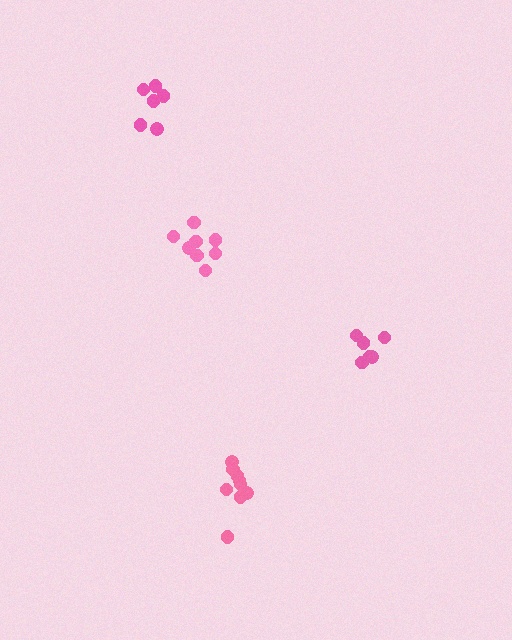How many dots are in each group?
Group 1: 6 dots, Group 2: 9 dots, Group 3: 8 dots, Group 4: 6 dots (29 total).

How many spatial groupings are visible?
There are 4 spatial groupings.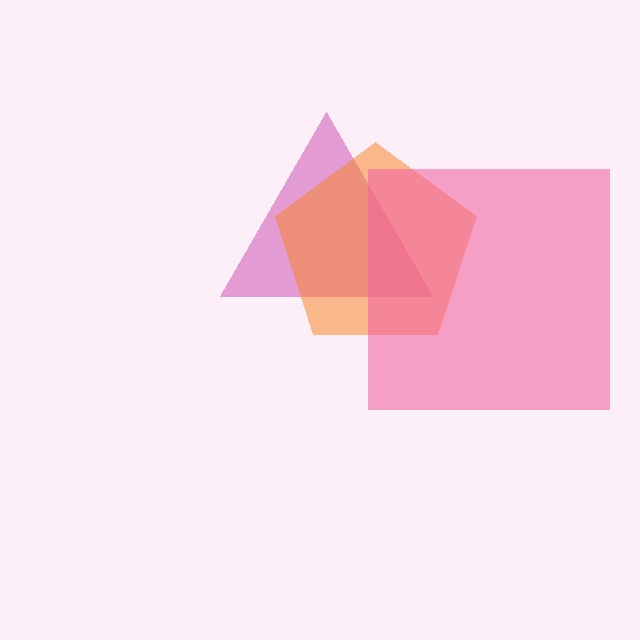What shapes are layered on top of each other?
The layered shapes are: a magenta triangle, an orange pentagon, a pink square.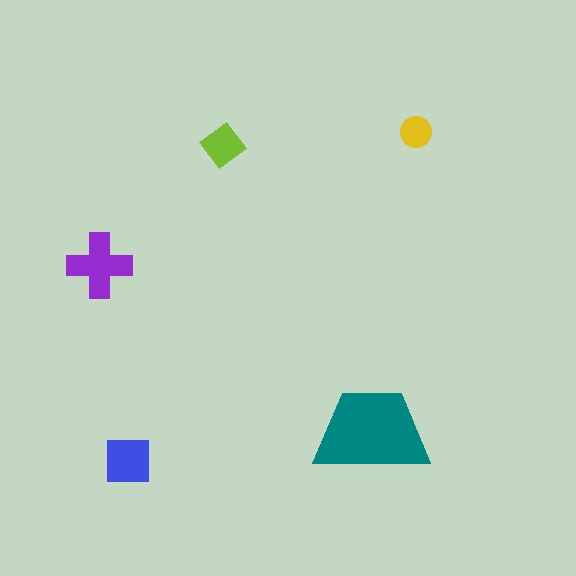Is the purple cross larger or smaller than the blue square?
Larger.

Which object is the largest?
The teal trapezoid.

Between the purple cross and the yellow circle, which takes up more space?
The purple cross.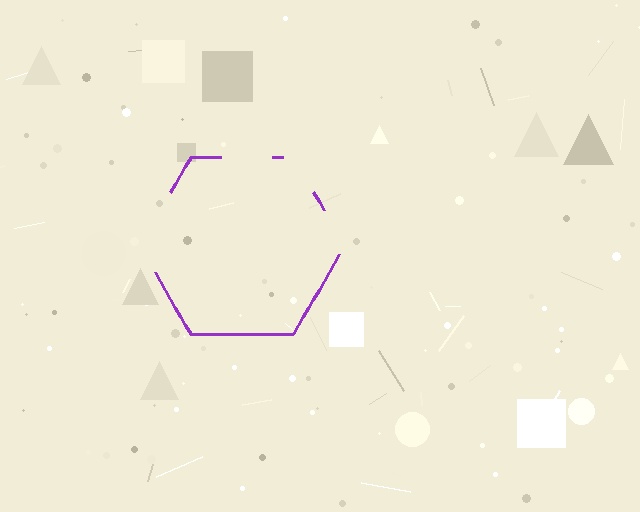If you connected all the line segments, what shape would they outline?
They would outline a hexagon.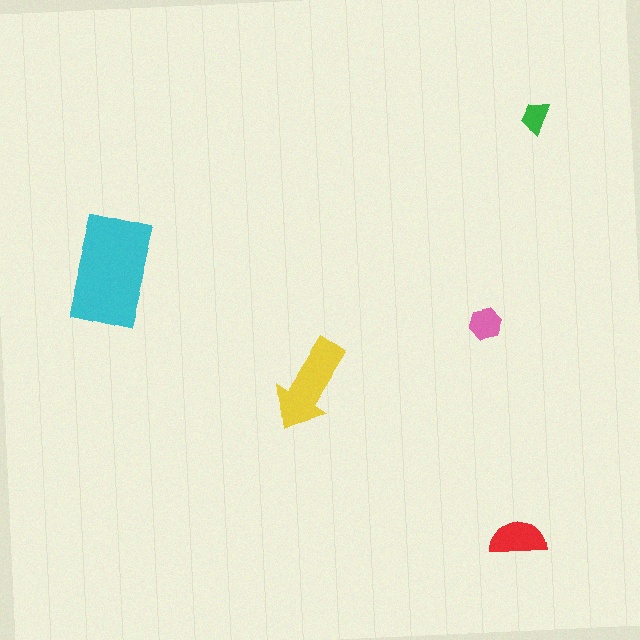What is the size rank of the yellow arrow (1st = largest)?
2nd.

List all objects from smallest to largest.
The green trapezoid, the pink hexagon, the red semicircle, the yellow arrow, the cyan rectangle.